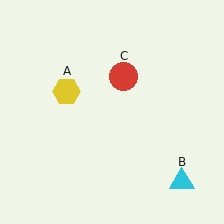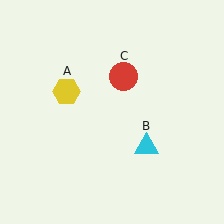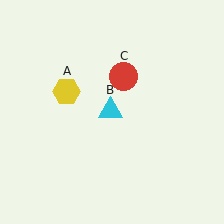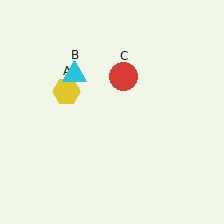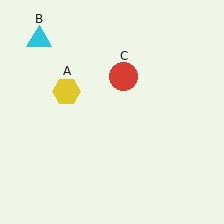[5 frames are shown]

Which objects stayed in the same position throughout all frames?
Yellow hexagon (object A) and red circle (object C) remained stationary.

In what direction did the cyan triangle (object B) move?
The cyan triangle (object B) moved up and to the left.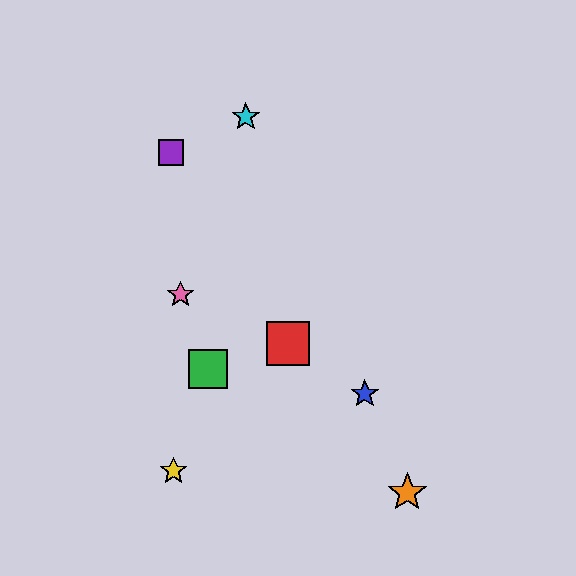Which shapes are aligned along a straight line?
The blue star, the orange star, the cyan star are aligned along a straight line.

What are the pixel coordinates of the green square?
The green square is at (208, 369).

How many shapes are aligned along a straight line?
3 shapes (the blue star, the orange star, the cyan star) are aligned along a straight line.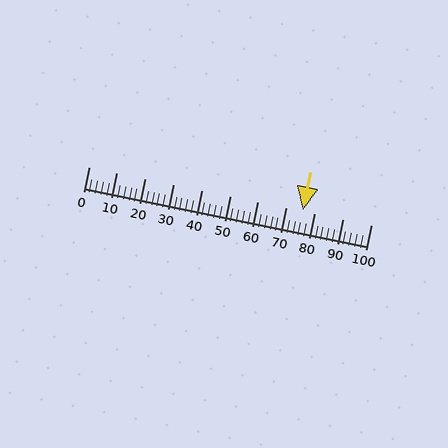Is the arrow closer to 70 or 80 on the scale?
The arrow is closer to 80.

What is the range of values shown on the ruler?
The ruler shows values from 0 to 100.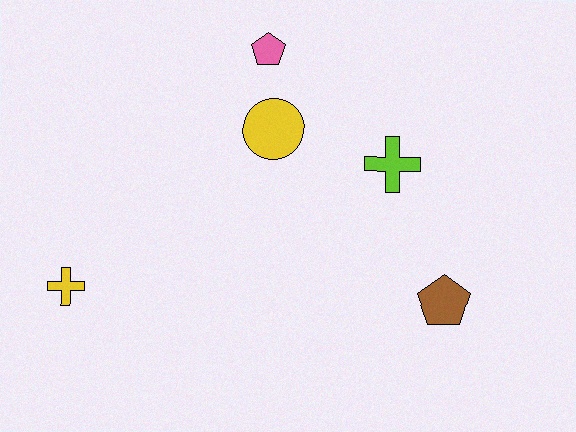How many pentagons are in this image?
There are 2 pentagons.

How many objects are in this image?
There are 5 objects.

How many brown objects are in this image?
There is 1 brown object.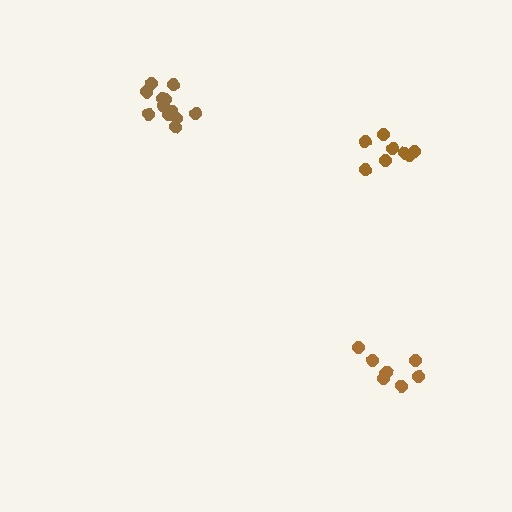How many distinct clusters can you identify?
There are 3 distinct clusters.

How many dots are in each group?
Group 1: 12 dots, Group 2: 8 dots, Group 3: 8 dots (28 total).